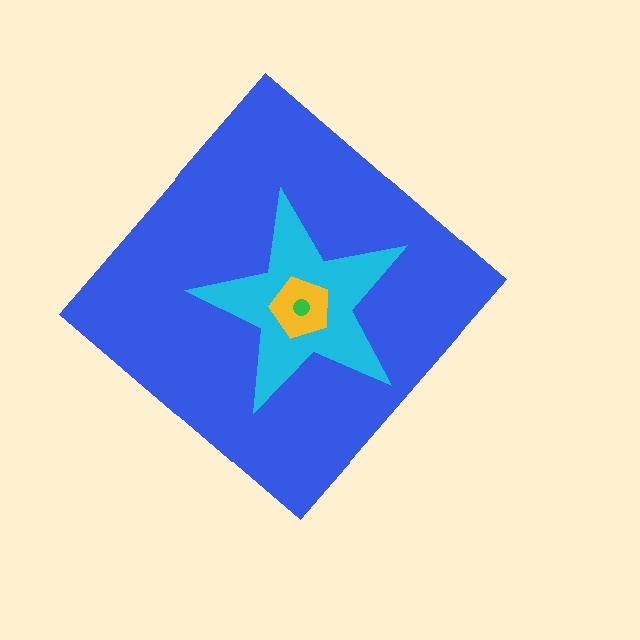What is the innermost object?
The green circle.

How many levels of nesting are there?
4.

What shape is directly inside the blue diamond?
The cyan star.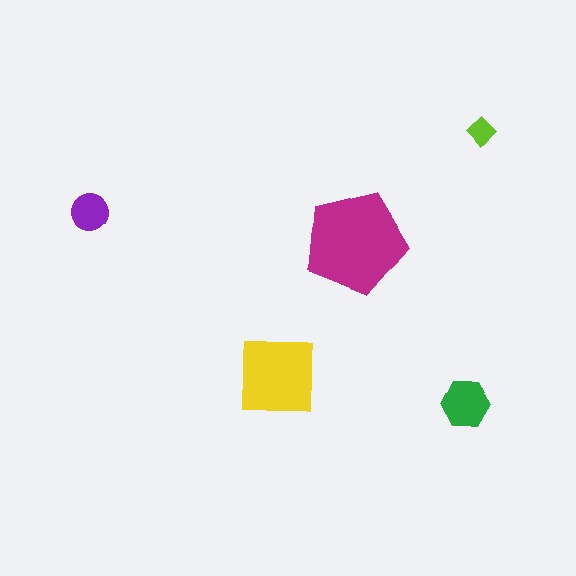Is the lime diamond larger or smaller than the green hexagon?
Smaller.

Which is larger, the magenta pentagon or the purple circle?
The magenta pentagon.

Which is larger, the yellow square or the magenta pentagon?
The magenta pentagon.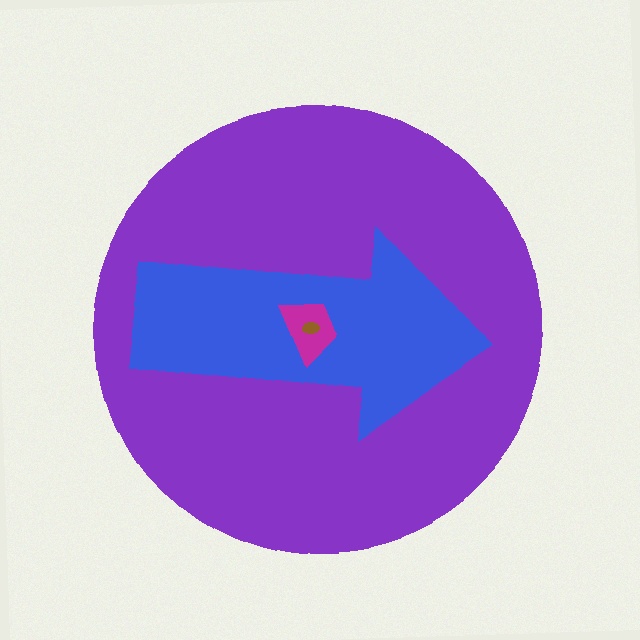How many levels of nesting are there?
4.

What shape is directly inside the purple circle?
The blue arrow.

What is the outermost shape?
The purple circle.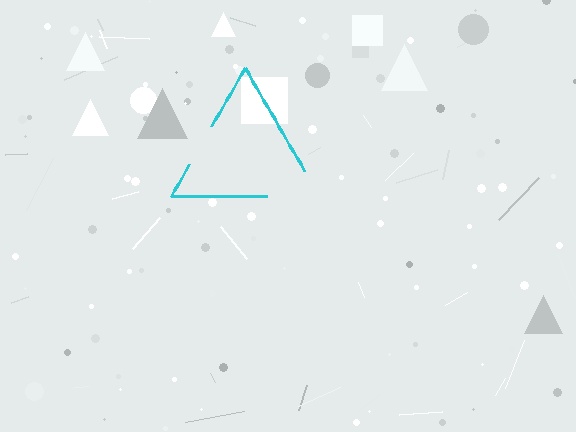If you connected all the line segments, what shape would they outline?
They would outline a triangle.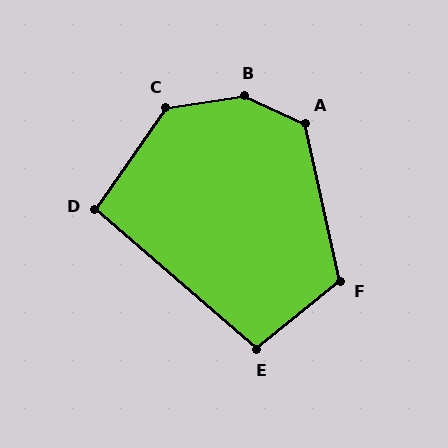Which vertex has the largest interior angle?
B, at approximately 147 degrees.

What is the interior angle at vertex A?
Approximately 126 degrees (obtuse).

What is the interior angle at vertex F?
Approximately 117 degrees (obtuse).